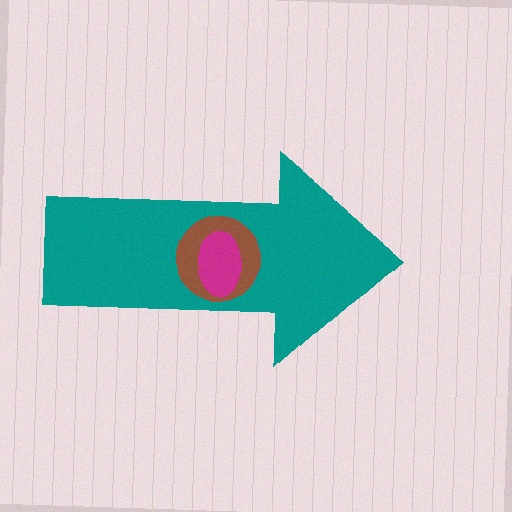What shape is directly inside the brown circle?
The magenta ellipse.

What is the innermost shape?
The magenta ellipse.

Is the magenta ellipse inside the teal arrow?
Yes.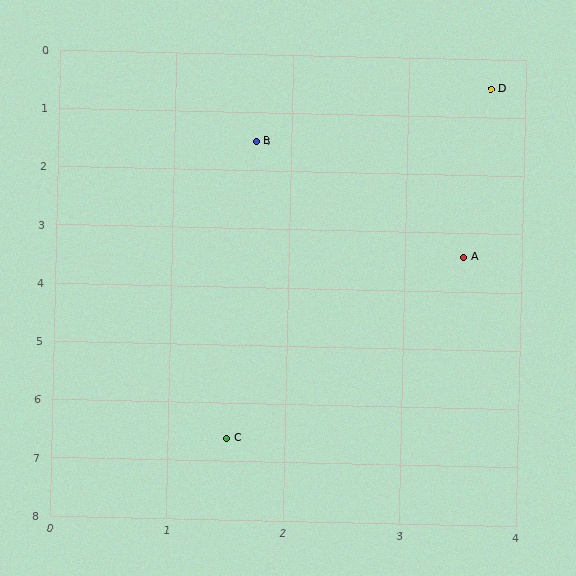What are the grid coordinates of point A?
Point A is at approximately (3.5, 3.4).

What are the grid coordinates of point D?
Point D is at approximately (3.7, 0.5).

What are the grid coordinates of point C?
Point C is at approximately (1.5, 6.6).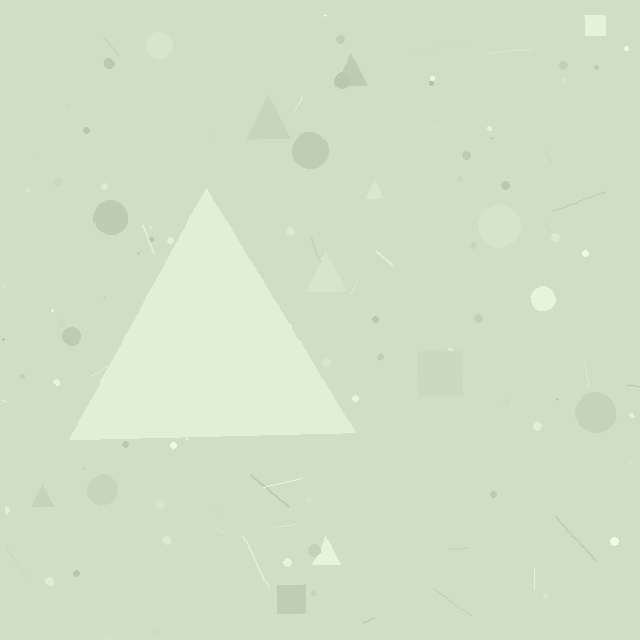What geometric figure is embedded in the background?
A triangle is embedded in the background.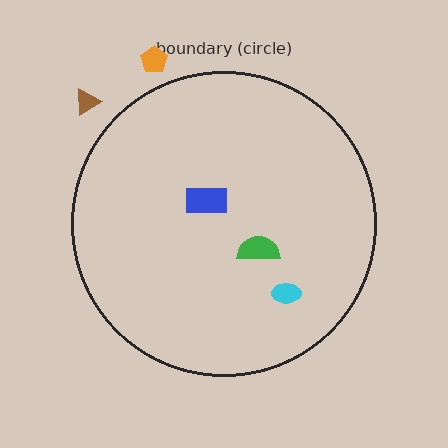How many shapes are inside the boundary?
3 inside, 2 outside.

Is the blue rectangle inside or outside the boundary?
Inside.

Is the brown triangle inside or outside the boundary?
Outside.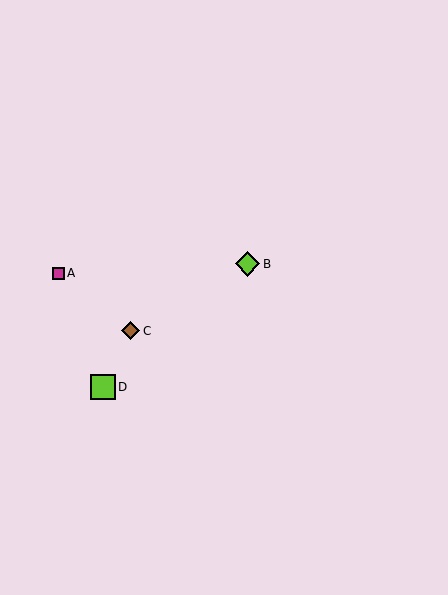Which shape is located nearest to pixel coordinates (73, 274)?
The magenta square (labeled A) at (58, 273) is nearest to that location.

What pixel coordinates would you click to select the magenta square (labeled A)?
Click at (58, 273) to select the magenta square A.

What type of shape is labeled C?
Shape C is a brown diamond.